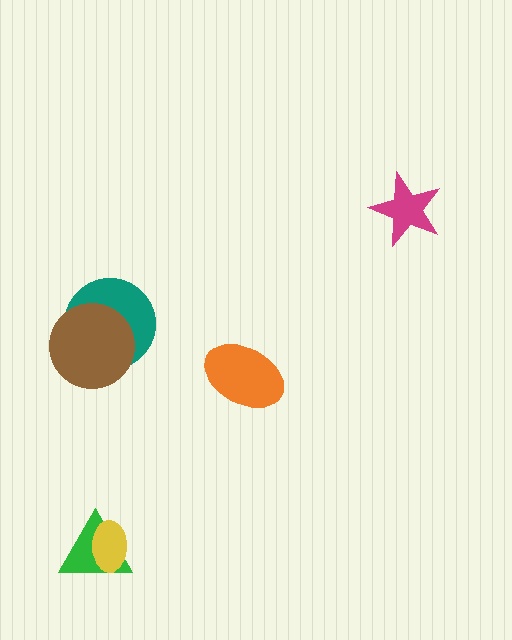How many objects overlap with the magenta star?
0 objects overlap with the magenta star.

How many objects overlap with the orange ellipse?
0 objects overlap with the orange ellipse.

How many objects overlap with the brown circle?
1 object overlaps with the brown circle.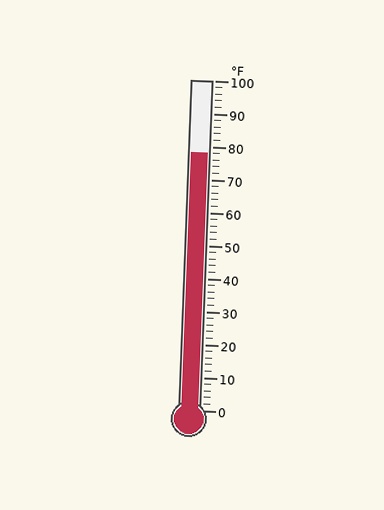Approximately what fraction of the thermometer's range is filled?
The thermometer is filled to approximately 80% of its range.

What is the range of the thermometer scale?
The thermometer scale ranges from 0°F to 100°F.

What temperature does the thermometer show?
The thermometer shows approximately 78°F.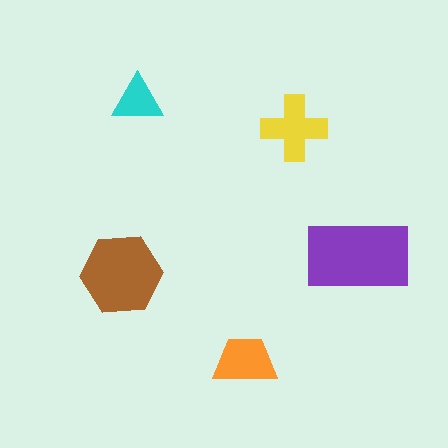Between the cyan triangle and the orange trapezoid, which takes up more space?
The orange trapezoid.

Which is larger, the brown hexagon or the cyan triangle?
The brown hexagon.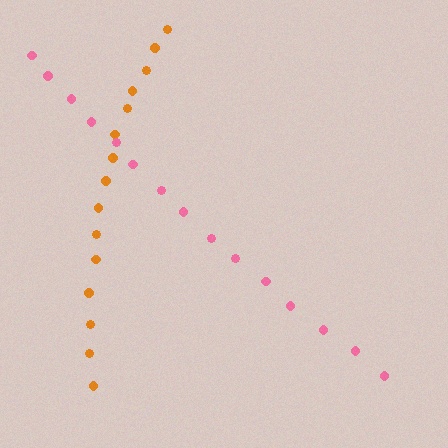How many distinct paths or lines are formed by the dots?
There are 2 distinct paths.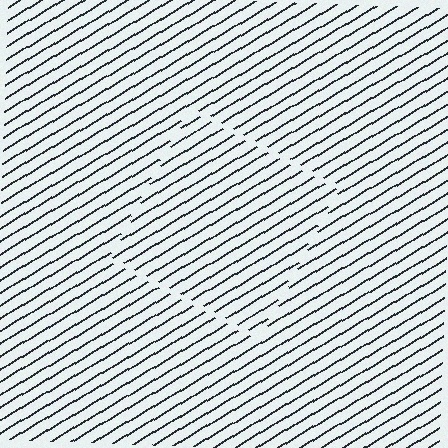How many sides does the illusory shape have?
4 sides — the line-ends trace a square.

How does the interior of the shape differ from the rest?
The interior of the shape contains the same grating, shifted by half a period — the contour is defined by the phase discontinuity where line-ends from the inner and outer gratings abut.